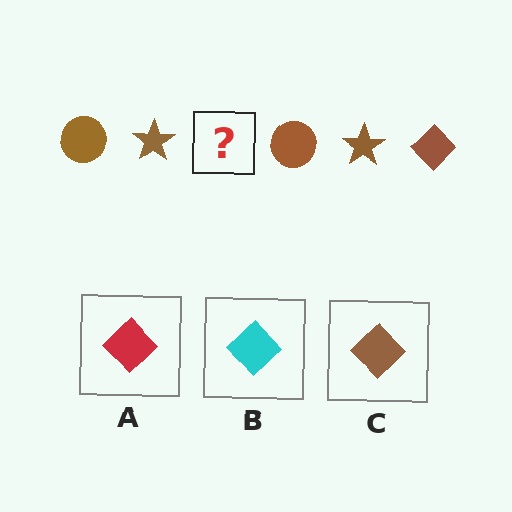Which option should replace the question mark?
Option C.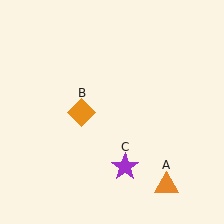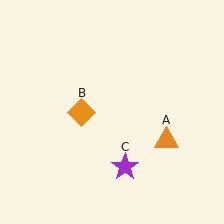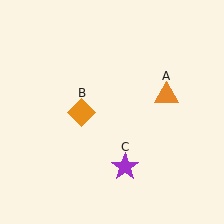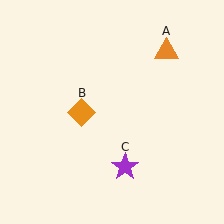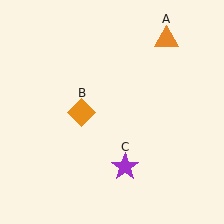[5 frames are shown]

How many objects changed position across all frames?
1 object changed position: orange triangle (object A).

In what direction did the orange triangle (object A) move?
The orange triangle (object A) moved up.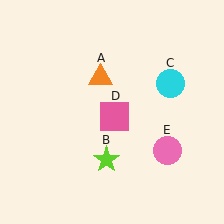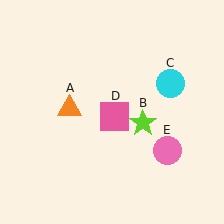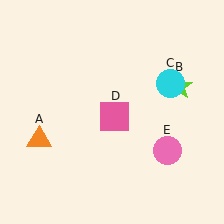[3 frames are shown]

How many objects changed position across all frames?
2 objects changed position: orange triangle (object A), lime star (object B).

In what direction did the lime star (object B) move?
The lime star (object B) moved up and to the right.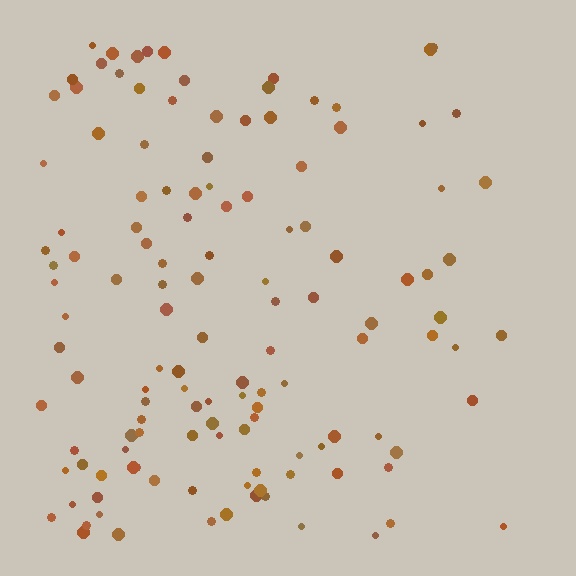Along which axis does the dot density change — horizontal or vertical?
Horizontal.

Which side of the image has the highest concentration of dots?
The left.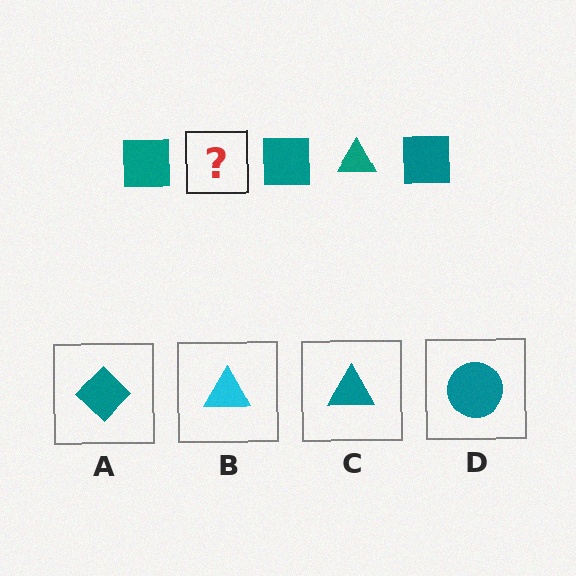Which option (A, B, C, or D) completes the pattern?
C.